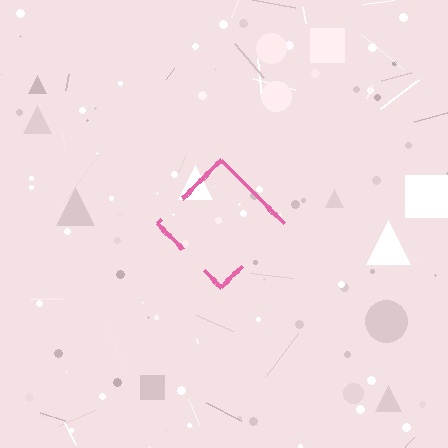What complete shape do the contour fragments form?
The contour fragments form a diamond.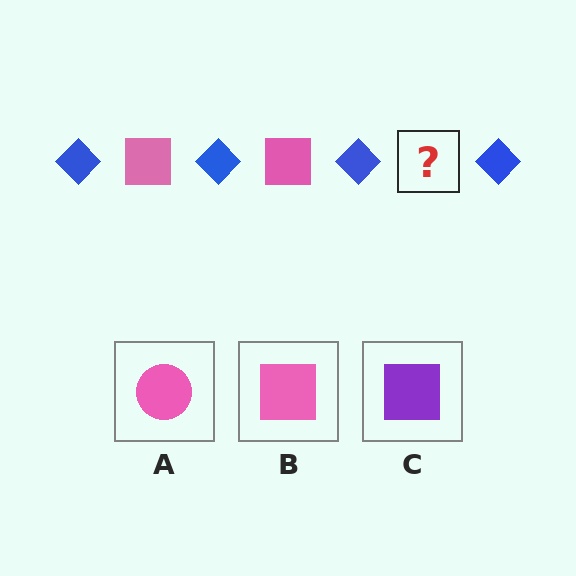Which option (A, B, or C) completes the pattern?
B.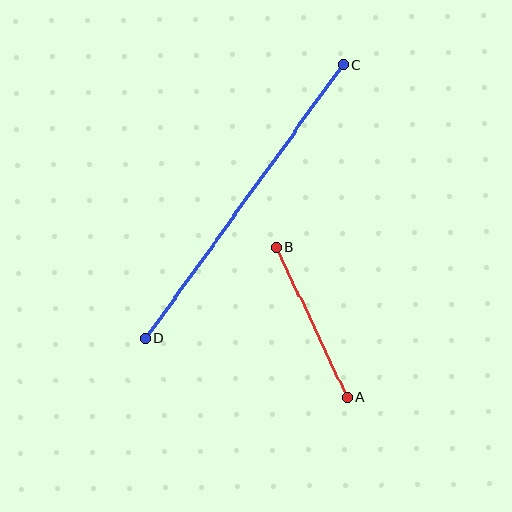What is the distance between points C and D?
The distance is approximately 338 pixels.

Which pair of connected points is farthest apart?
Points C and D are farthest apart.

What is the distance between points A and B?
The distance is approximately 166 pixels.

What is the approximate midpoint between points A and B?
The midpoint is at approximately (312, 322) pixels.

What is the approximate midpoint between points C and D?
The midpoint is at approximately (244, 201) pixels.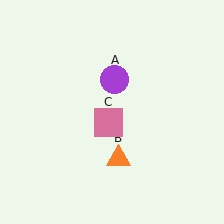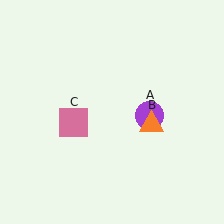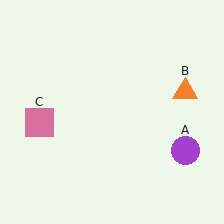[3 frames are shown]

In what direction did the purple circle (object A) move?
The purple circle (object A) moved down and to the right.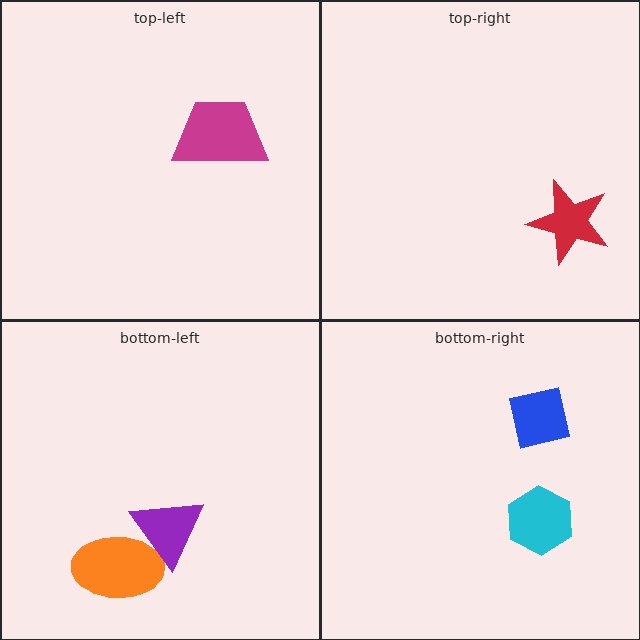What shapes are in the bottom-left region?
The orange ellipse, the purple triangle.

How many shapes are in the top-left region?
1.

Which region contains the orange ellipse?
The bottom-left region.